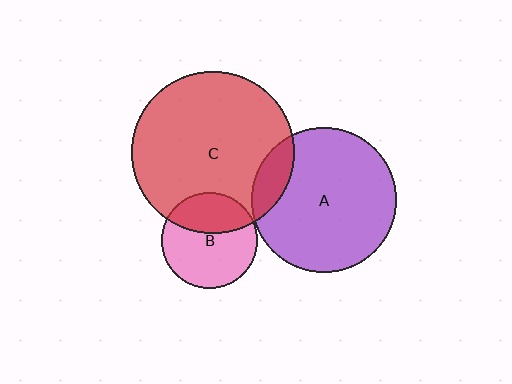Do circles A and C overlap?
Yes.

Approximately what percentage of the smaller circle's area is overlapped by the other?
Approximately 15%.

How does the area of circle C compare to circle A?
Approximately 1.2 times.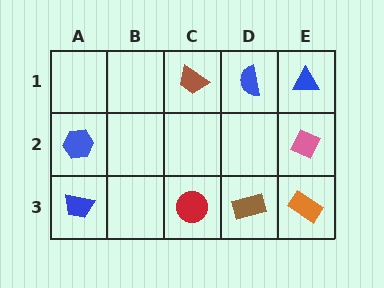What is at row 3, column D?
A brown rectangle.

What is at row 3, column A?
A blue trapezoid.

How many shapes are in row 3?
4 shapes.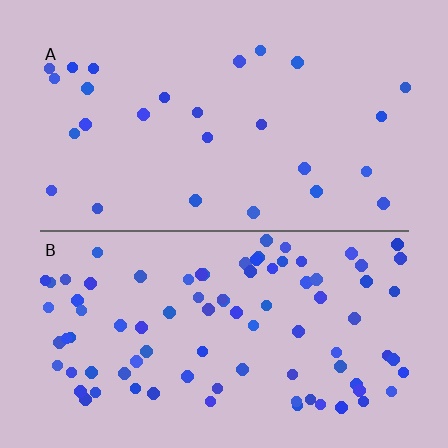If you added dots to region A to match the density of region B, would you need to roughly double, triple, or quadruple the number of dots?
Approximately triple.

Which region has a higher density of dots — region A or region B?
B (the bottom).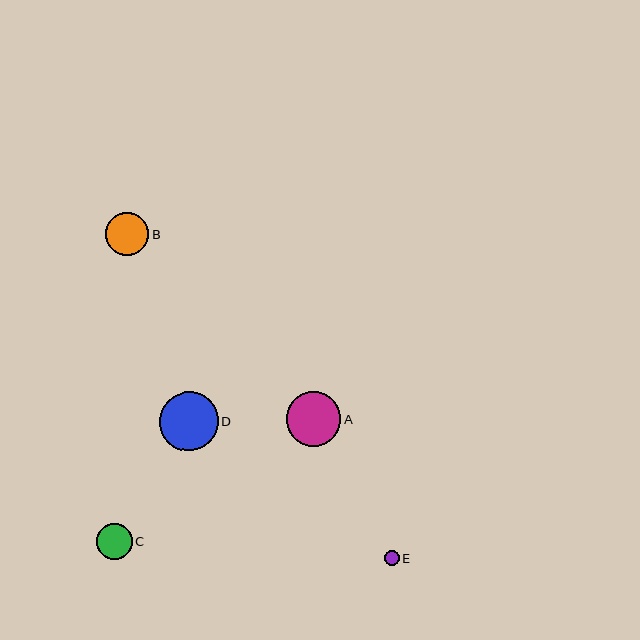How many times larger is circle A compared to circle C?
Circle A is approximately 1.5 times the size of circle C.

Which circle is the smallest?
Circle E is the smallest with a size of approximately 15 pixels.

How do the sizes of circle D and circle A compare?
Circle D and circle A are approximately the same size.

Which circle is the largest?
Circle D is the largest with a size of approximately 58 pixels.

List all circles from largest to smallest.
From largest to smallest: D, A, B, C, E.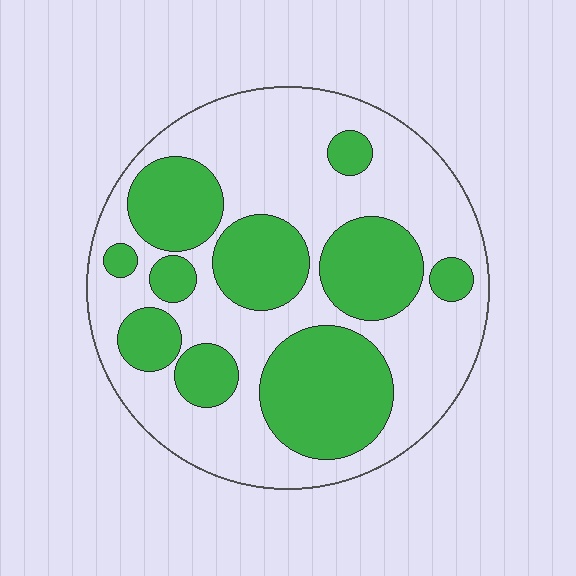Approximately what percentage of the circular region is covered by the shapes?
Approximately 40%.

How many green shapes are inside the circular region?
10.